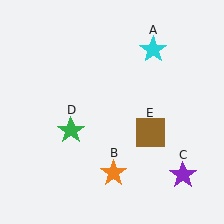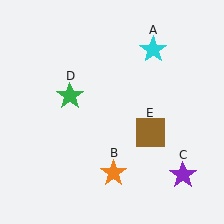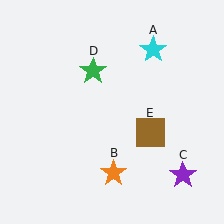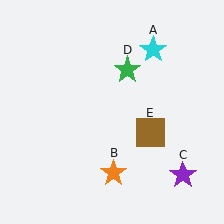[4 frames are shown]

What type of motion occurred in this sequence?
The green star (object D) rotated clockwise around the center of the scene.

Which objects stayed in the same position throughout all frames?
Cyan star (object A) and orange star (object B) and purple star (object C) and brown square (object E) remained stationary.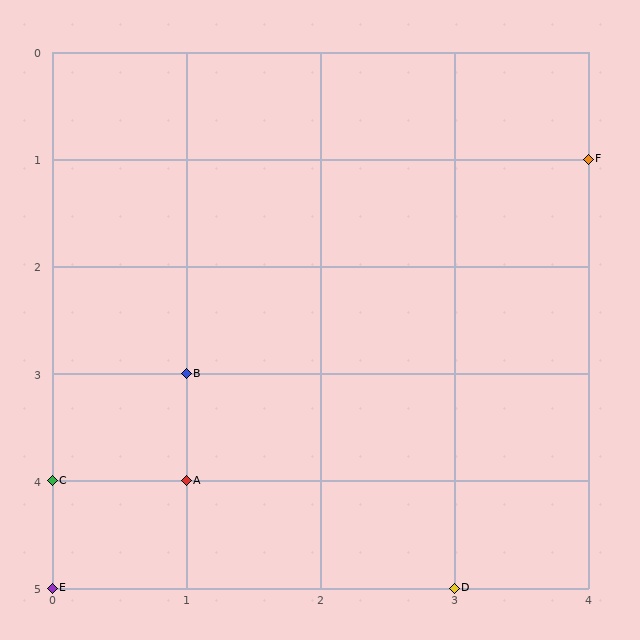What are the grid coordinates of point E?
Point E is at grid coordinates (0, 5).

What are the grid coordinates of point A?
Point A is at grid coordinates (1, 4).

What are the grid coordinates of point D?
Point D is at grid coordinates (3, 5).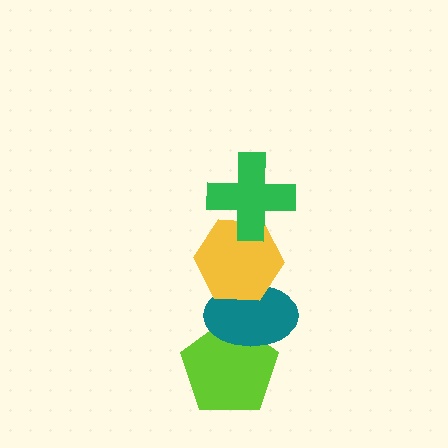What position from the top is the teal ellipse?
The teal ellipse is 3rd from the top.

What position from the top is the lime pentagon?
The lime pentagon is 4th from the top.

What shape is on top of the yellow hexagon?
The green cross is on top of the yellow hexagon.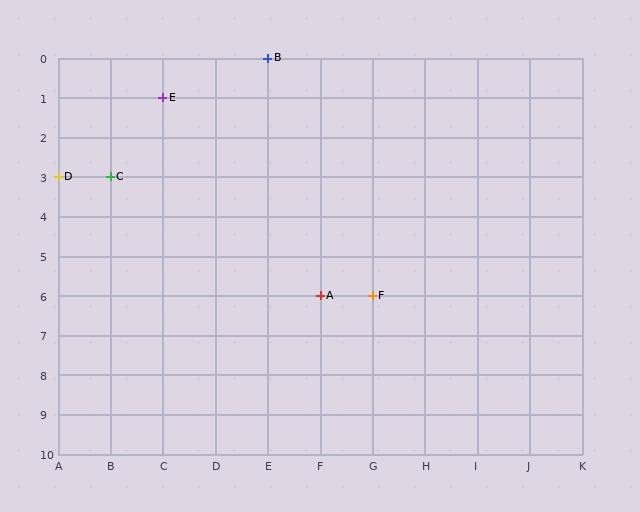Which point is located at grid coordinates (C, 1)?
Point E is at (C, 1).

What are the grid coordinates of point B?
Point B is at grid coordinates (E, 0).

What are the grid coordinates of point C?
Point C is at grid coordinates (B, 3).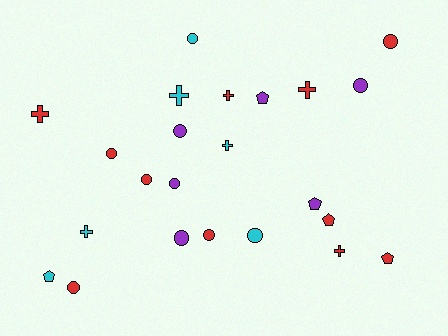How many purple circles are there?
There are 4 purple circles.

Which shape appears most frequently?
Circle, with 11 objects.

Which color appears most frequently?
Red, with 11 objects.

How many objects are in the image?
There are 23 objects.